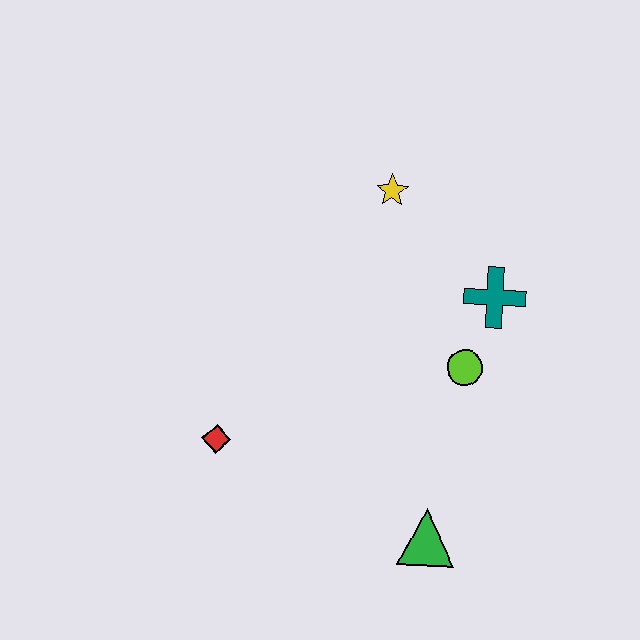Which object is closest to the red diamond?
The green triangle is closest to the red diamond.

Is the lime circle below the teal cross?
Yes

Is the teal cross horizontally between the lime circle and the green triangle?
No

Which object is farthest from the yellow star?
The green triangle is farthest from the yellow star.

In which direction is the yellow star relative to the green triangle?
The yellow star is above the green triangle.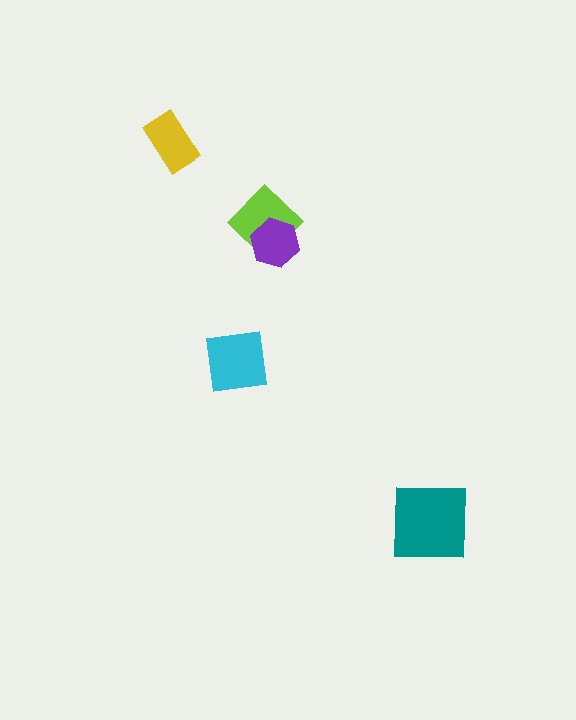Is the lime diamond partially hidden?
Yes, it is partially covered by another shape.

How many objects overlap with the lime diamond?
1 object overlaps with the lime diamond.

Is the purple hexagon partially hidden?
No, no other shape covers it.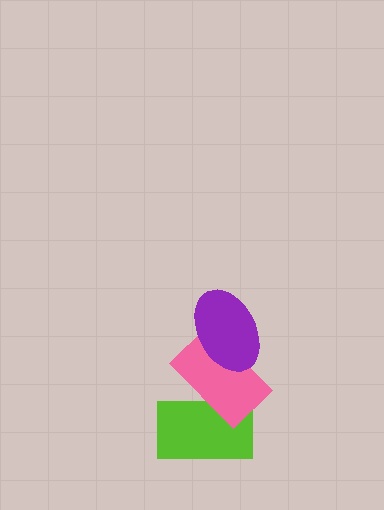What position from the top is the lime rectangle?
The lime rectangle is 3rd from the top.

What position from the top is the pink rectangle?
The pink rectangle is 2nd from the top.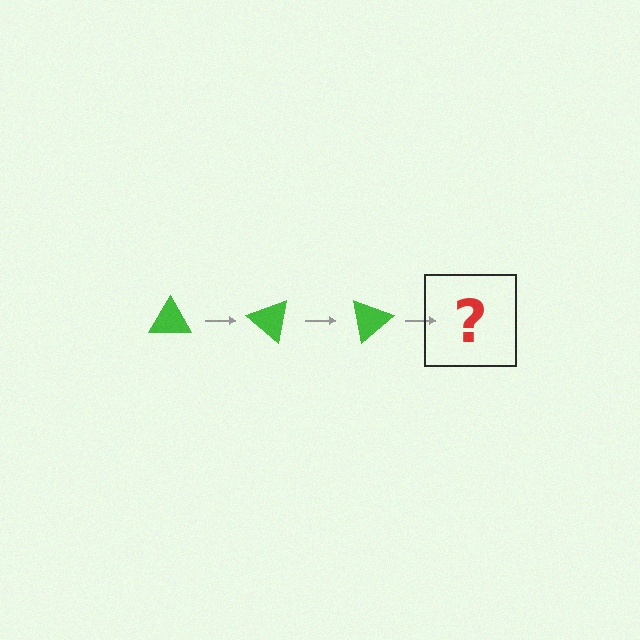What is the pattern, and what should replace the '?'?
The pattern is that the triangle rotates 40 degrees each step. The '?' should be a green triangle rotated 120 degrees.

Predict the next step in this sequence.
The next step is a green triangle rotated 120 degrees.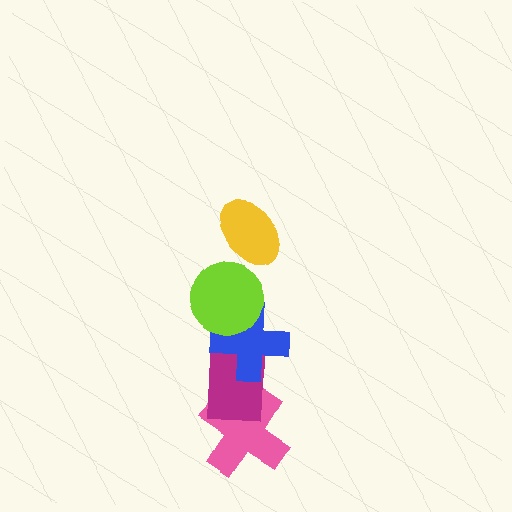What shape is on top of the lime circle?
The yellow ellipse is on top of the lime circle.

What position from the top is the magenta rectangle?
The magenta rectangle is 4th from the top.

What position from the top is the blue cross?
The blue cross is 3rd from the top.